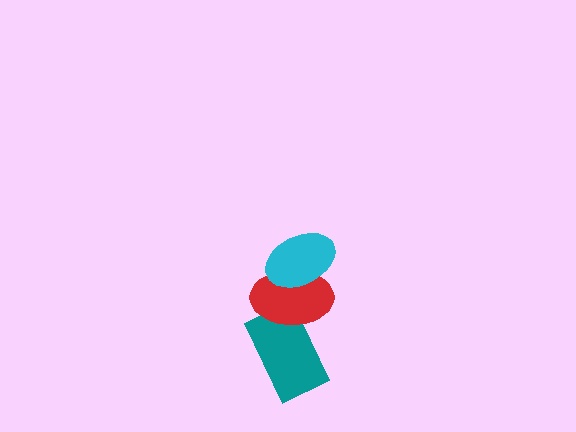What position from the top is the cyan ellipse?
The cyan ellipse is 1st from the top.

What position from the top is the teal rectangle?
The teal rectangle is 3rd from the top.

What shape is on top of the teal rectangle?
The red ellipse is on top of the teal rectangle.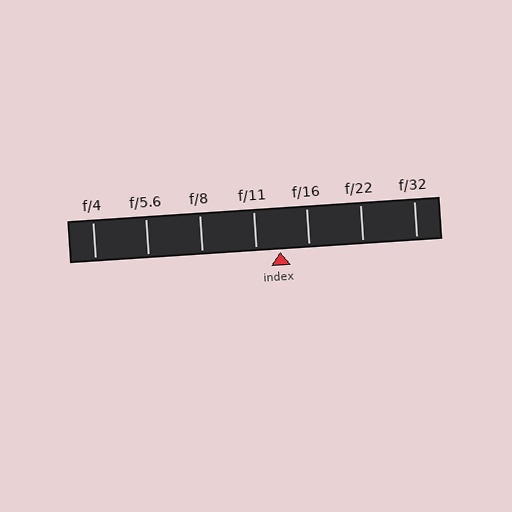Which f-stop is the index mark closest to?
The index mark is closest to f/11.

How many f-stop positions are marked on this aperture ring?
There are 7 f-stop positions marked.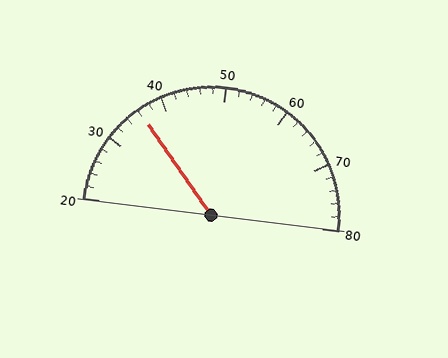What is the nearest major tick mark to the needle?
The nearest major tick mark is 40.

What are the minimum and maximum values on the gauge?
The gauge ranges from 20 to 80.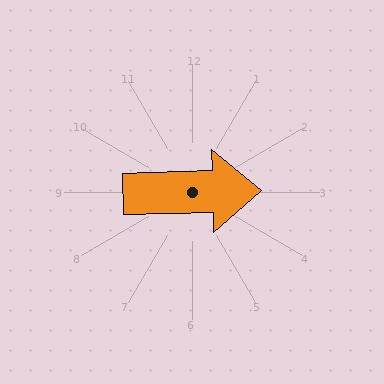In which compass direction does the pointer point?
East.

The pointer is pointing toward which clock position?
Roughly 3 o'clock.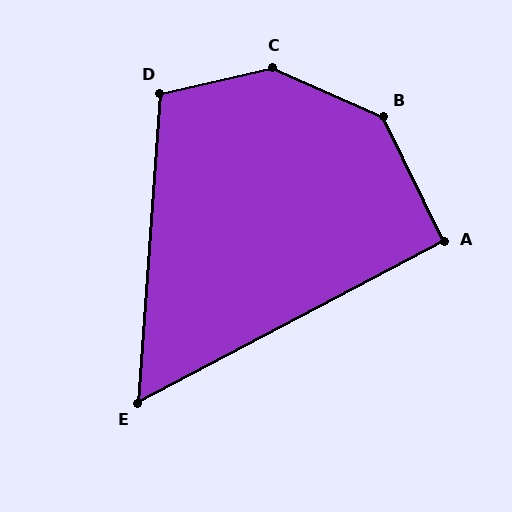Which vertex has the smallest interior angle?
E, at approximately 58 degrees.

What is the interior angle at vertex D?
Approximately 107 degrees (obtuse).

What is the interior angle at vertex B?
Approximately 140 degrees (obtuse).